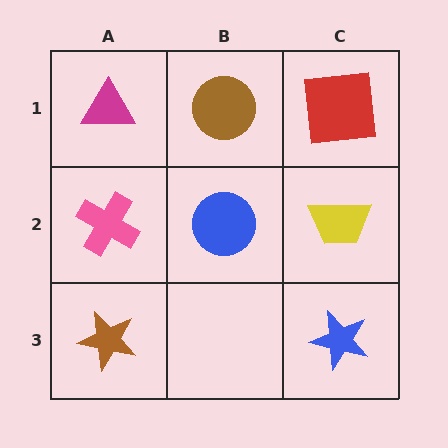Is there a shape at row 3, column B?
No, that cell is empty.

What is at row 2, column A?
A pink cross.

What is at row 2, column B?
A blue circle.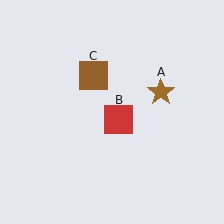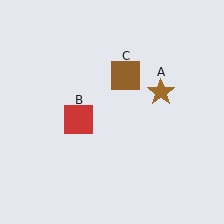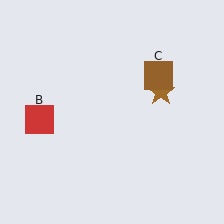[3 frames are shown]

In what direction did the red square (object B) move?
The red square (object B) moved left.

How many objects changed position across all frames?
2 objects changed position: red square (object B), brown square (object C).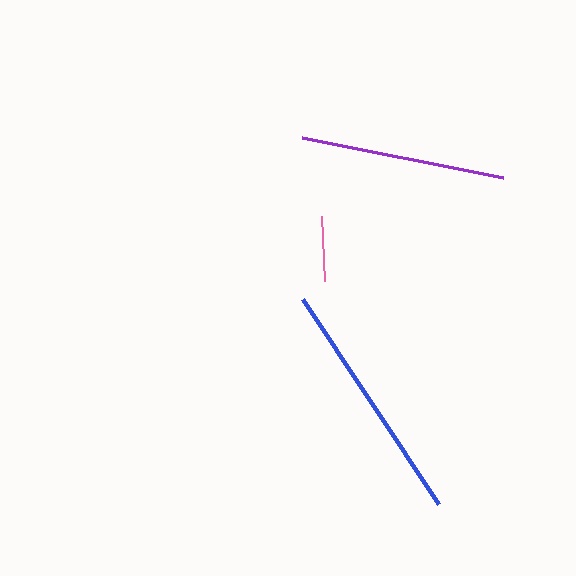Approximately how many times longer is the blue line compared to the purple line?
The blue line is approximately 1.2 times the length of the purple line.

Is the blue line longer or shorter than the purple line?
The blue line is longer than the purple line.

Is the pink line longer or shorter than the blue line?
The blue line is longer than the pink line.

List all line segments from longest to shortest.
From longest to shortest: blue, purple, pink.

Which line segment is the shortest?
The pink line is the shortest at approximately 65 pixels.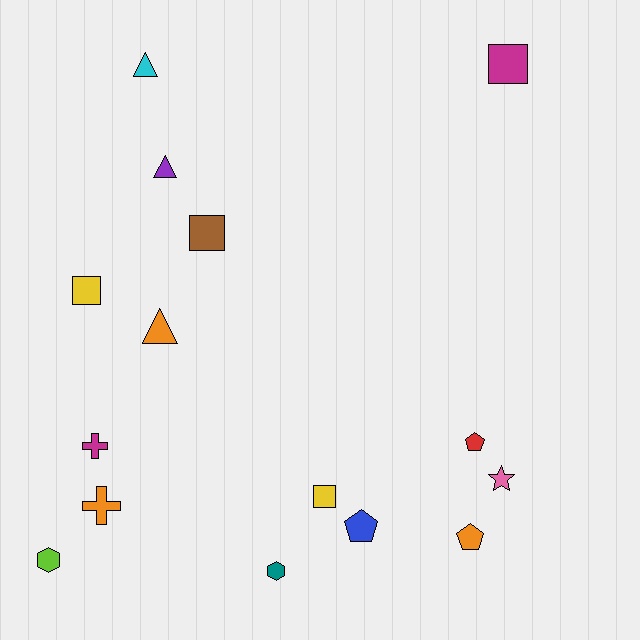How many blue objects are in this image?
There is 1 blue object.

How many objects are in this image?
There are 15 objects.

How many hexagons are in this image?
There are 2 hexagons.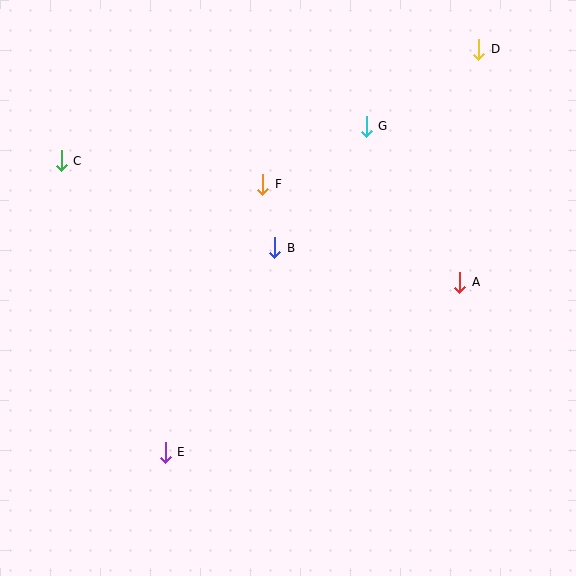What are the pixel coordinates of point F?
Point F is at (263, 184).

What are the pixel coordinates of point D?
Point D is at (479, 49).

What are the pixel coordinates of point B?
Point B is at (275, 248).